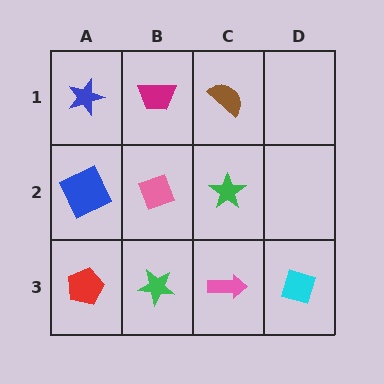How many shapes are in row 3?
4 shapes.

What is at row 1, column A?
A blue star.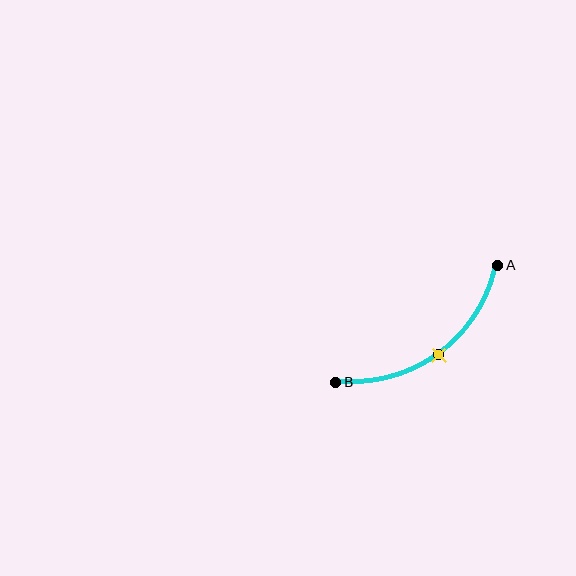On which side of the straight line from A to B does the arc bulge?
The arc bulges below and to the right of the straight line connecting A and B.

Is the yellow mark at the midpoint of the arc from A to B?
Yes. The yellow mark lies on the arc at equal arc-length from both A and B — it is the arc midpoint.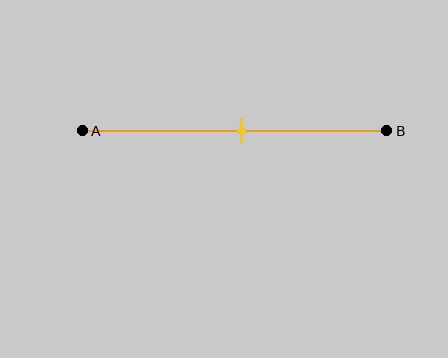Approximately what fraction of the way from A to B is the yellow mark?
The yellow mark is approximately 50% of the way from A to B.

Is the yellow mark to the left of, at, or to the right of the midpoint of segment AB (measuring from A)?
The yellow mark is approximately at the midpoint of segment AB.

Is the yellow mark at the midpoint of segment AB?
Yes, the mark is approximately at the midpoint.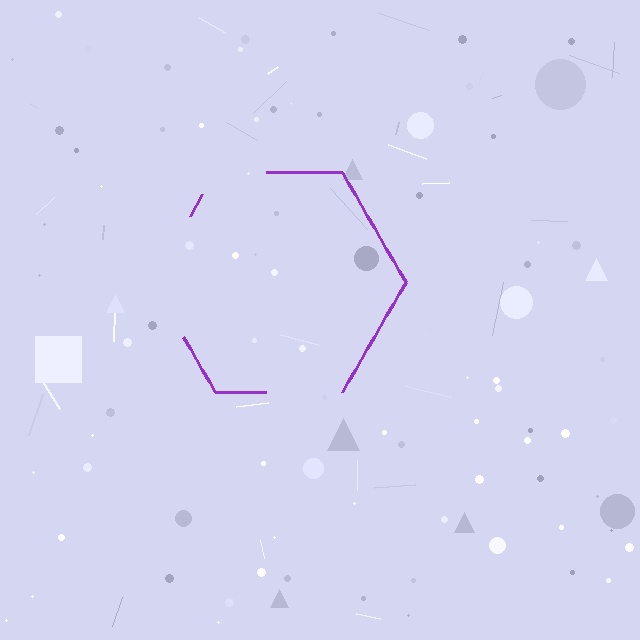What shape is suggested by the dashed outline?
The dashed outline suggests a hexagon.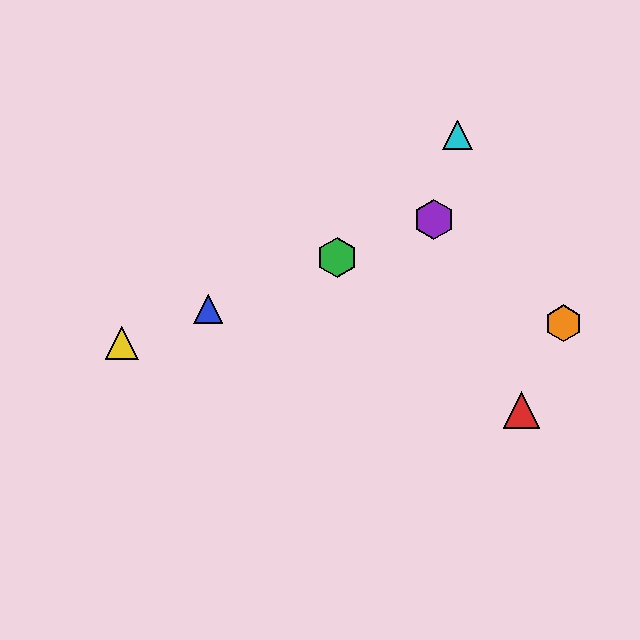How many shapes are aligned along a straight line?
4 shapes (the blue triangle, the green hexagon, the yellow triangle, the purple hexagon) are aligned along a straight line.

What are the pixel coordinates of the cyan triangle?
The cyan triangle is at (458, 135).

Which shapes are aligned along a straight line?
The blue triangle, the green hexagon, the yellow triangle, the purple hexagon are aligned along a straight line.